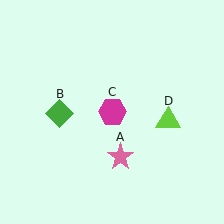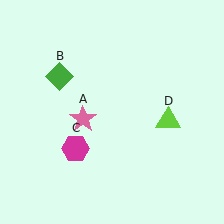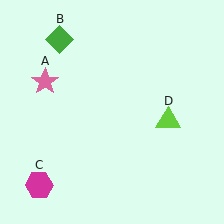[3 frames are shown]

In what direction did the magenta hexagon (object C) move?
The magenta hexagon (object C) moved down and to the left.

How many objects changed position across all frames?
3 objects changed position: pink star (object A), green diamond (object B), magenta hexagon (object C).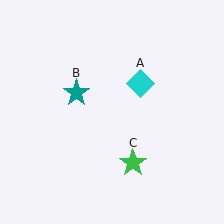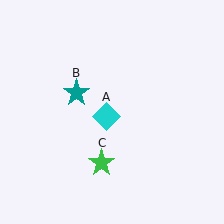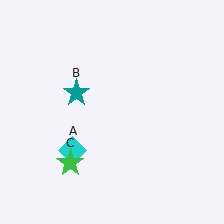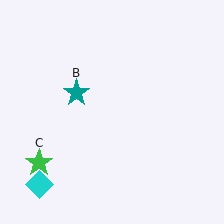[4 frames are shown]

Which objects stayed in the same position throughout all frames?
Teal star (object B) remained stationary.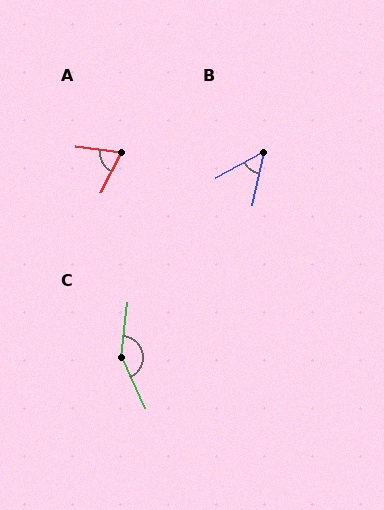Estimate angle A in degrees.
Approximately 71 degrees.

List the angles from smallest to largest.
B (49°), A (71°), C (148°).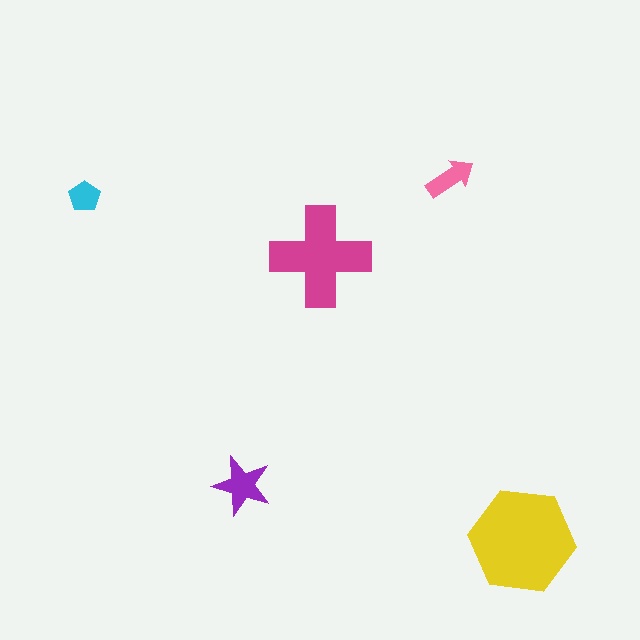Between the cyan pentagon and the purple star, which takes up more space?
The purple star.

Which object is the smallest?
The cyan pentagon.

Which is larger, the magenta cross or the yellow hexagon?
The yellow hexagon.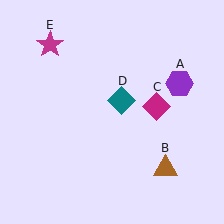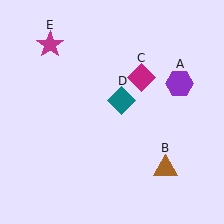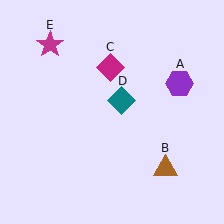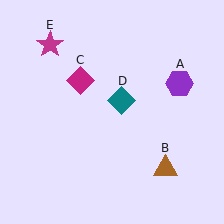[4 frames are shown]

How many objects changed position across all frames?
1 object changed position: magenta diamond (object C).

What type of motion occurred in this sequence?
The magenta diamond (object C) rotated counterclockwise around the center of the scene.